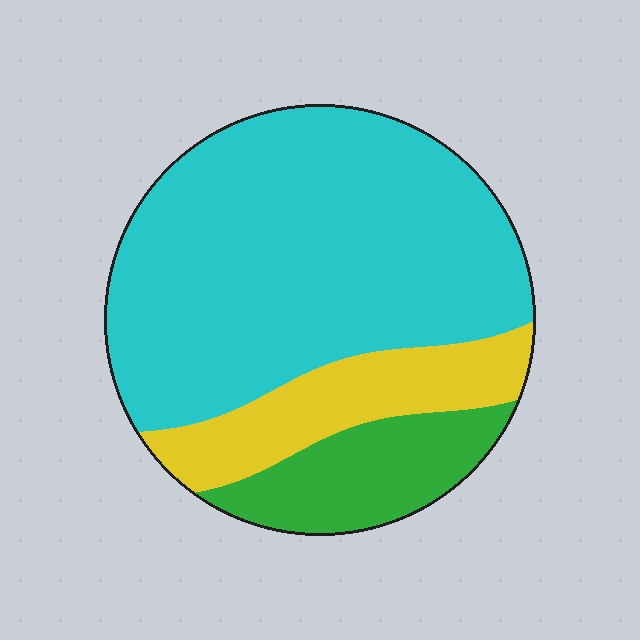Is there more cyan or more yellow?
Cyan.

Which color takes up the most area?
Cyan, at roughly 65%.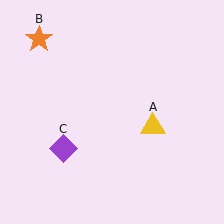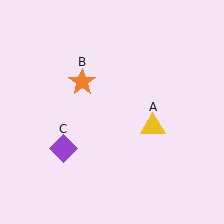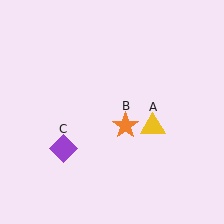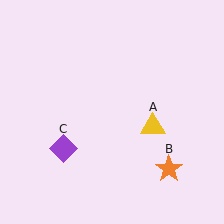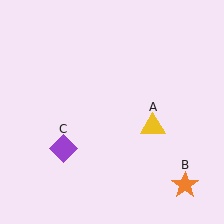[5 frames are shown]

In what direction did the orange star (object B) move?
The orange star (object B) moved down and to the right.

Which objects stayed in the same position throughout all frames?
Yellow triangle (object A) and purple diamond (object C) remained stationary.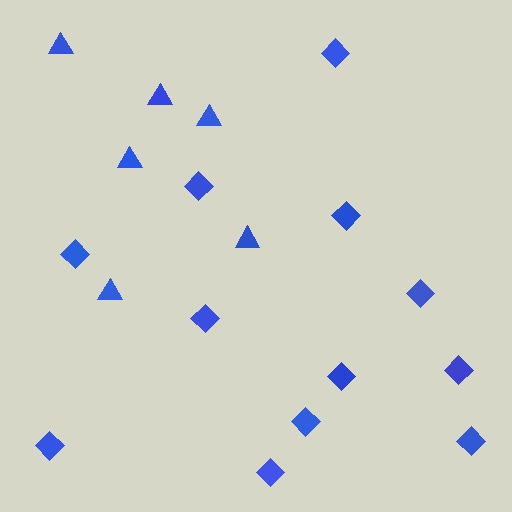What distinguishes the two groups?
There are 2 groups: one group of diamonds (12) and one group of triangles (6).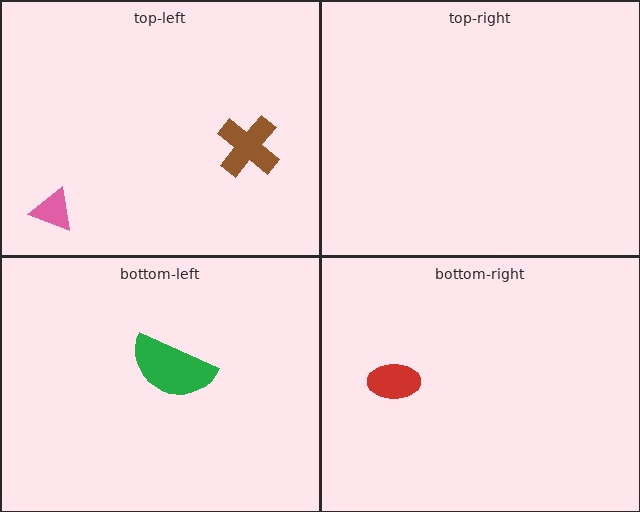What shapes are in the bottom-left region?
The green semicircle.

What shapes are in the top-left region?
The pink triangle, the brown cross.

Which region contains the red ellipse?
The bottom-right region.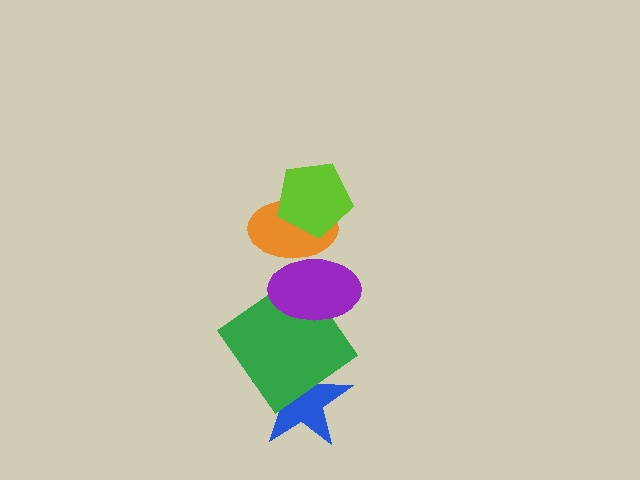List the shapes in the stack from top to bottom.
From top to bottom: the lime pentagon, the orange ellipse, the purple ellipse, the green diamond, the blue star.